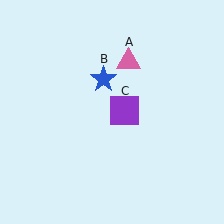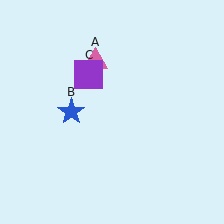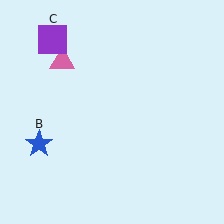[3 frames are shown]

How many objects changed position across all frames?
3 objects changed position: pink triangle (object A), blue star (object B), purple square (object C).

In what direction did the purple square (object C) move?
The purple square (object C) moved up and to the left.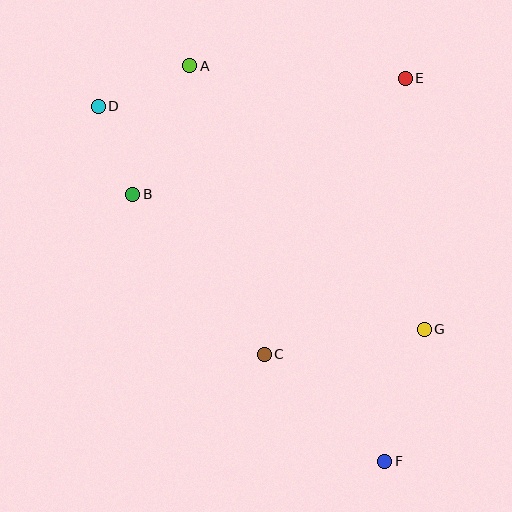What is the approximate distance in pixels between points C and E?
The distance between C and E is approximately 310 pixels.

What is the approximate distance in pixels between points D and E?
The distance between D and E is approximately 308 pixels.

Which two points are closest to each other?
Points B and D are closest to each other.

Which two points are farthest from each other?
Points D and F are farthest from each other.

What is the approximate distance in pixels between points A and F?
The distance between A and F is approximately 442 pixels.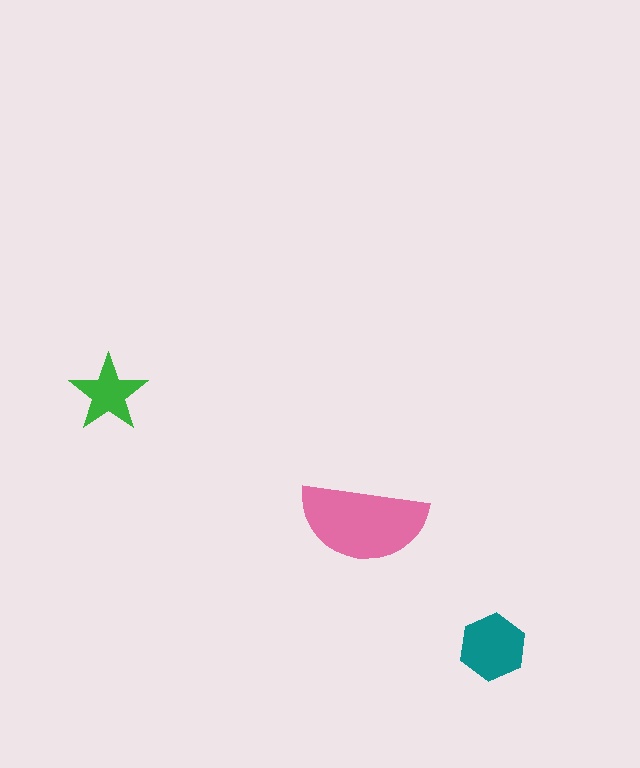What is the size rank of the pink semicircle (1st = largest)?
1st.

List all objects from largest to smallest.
The pink semicircle, the teal hexagon, the green star.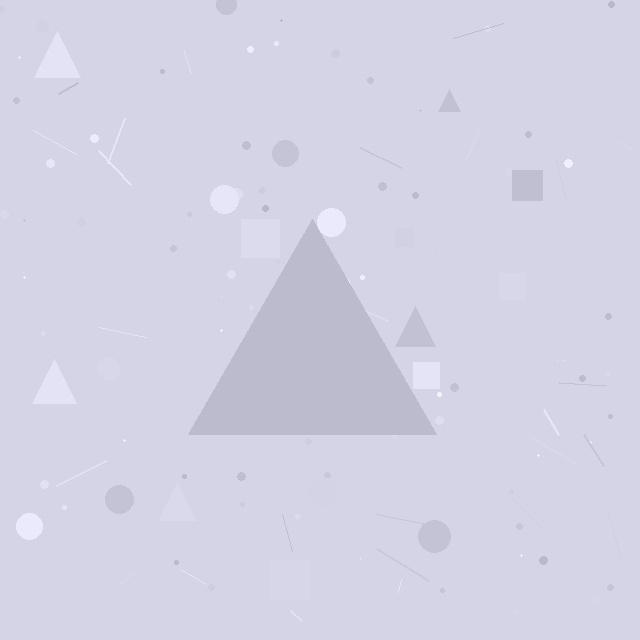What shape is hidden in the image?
A triangle is hidden in the image.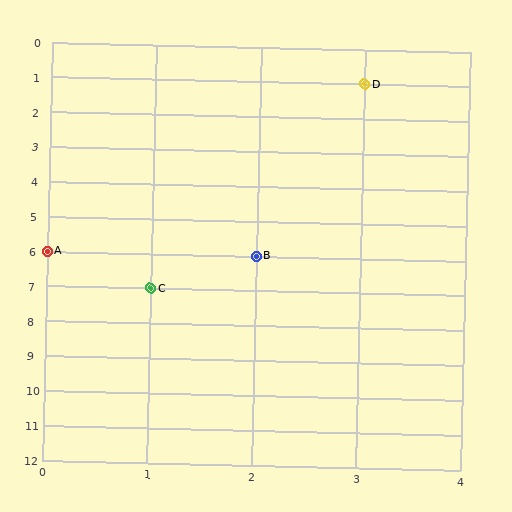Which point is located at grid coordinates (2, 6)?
Point B is at (2, 6).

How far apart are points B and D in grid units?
Points B and D are 1 column and 5 rows apart (about 5.1 grid units diagonally).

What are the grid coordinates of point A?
Point A is at grid coordinates (0, 6).